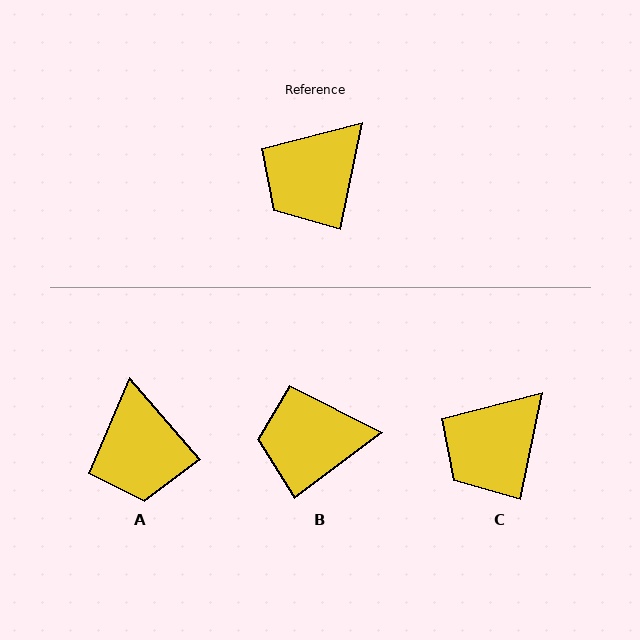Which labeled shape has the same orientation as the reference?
C.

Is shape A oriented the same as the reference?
No, it is off by about 53 degrees.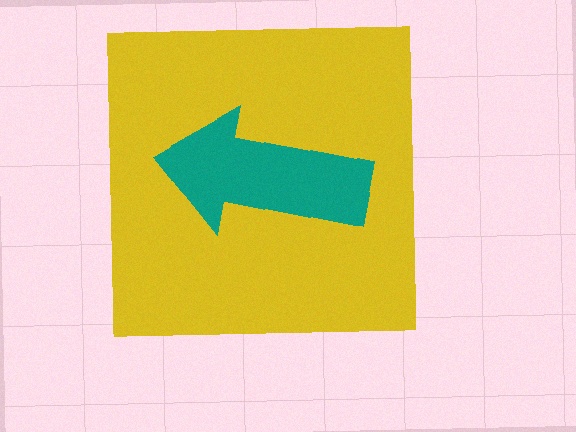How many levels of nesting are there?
2.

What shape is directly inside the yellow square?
The teal arrow.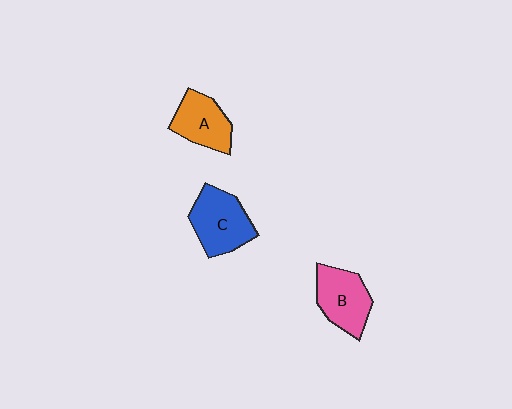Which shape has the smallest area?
Shape A (orange).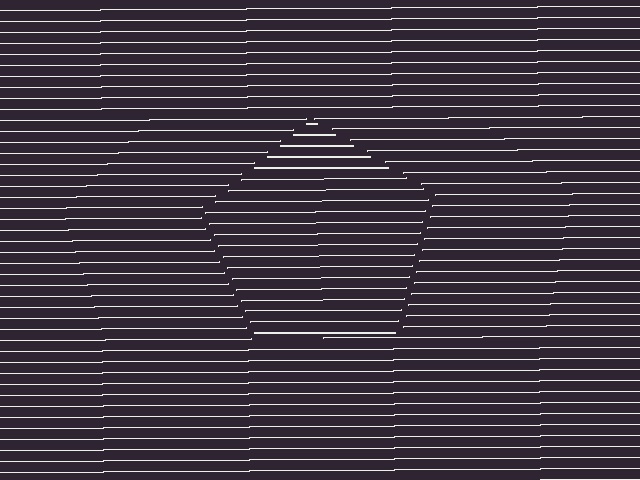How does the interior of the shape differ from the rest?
The interior of the shape contains the same grating, shifted by half a period — the contour is defined by the phase discontinuity where line-ends from the inner and outer gratings abut.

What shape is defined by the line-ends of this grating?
An illusory pentagon. The interior of the shape contains the same grating, shifted by half a period — the contour is defined by the phase discontinuity where line-ends from the inner and outer gratings abut.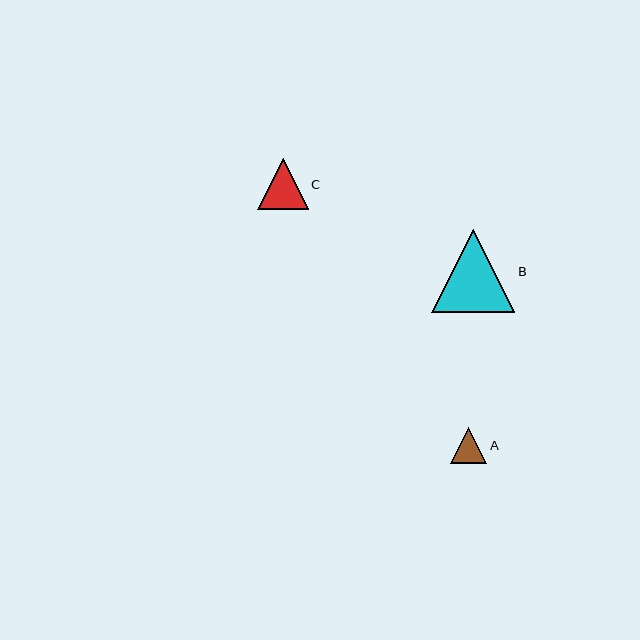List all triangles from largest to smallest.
From largest to smallest: B, C, A.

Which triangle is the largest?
Triangle B is the largest with a size of approximately 84 pixels.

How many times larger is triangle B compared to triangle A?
Triangle B is approximately 2.3 times the size of triangle A.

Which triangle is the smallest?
Triangle A is the smallest with a size of approximately 36 pixels.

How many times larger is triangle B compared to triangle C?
Triangle B is approximately 1.6 times the size of triangle C.